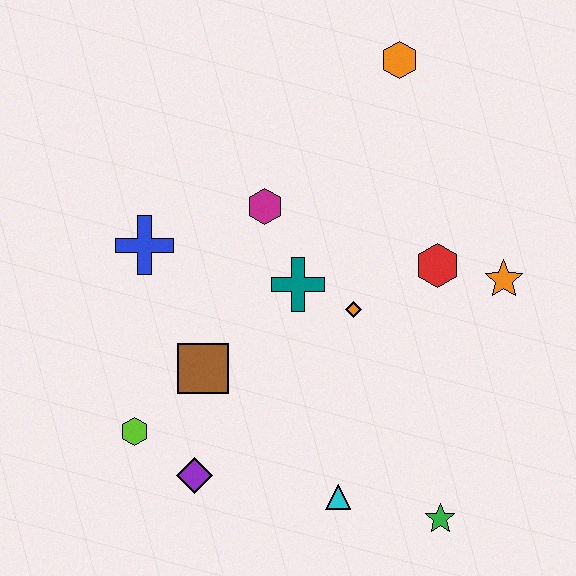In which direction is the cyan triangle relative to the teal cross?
The cyan triangle is below the teal cross.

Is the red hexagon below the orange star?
No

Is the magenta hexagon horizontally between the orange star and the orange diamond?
No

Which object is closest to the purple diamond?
The lime hexagon is closest to the purple diamond.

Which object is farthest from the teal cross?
The green star is farthest from the teal cross.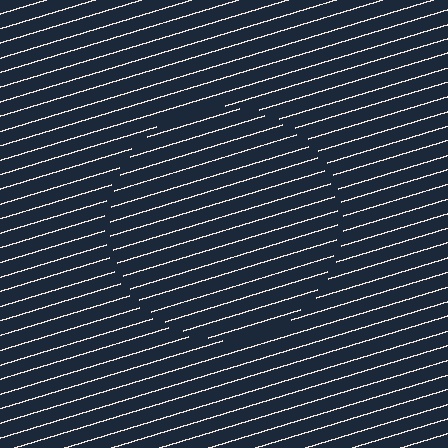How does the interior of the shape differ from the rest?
The interior of the shape contains the same grating, shifted by half a period — the contour is defined by the phase discontinuity where line-ends from the inner and outer gratings abut.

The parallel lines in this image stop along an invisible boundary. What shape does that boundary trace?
An illusory circle. The interior of the shape contains the same grating, shifted by half a period — the contour is defined by the phase discontinuity where line-ends from the inner and outer gratings abut.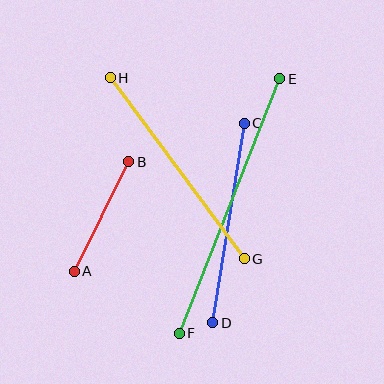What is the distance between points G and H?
The distance is approximately 225 pixels.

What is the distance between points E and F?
The distance is approximately 274 pixels.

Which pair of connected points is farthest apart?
Points E and F are farthest apart.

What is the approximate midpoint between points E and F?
The midpoint is at approximately (230, 206) pixels.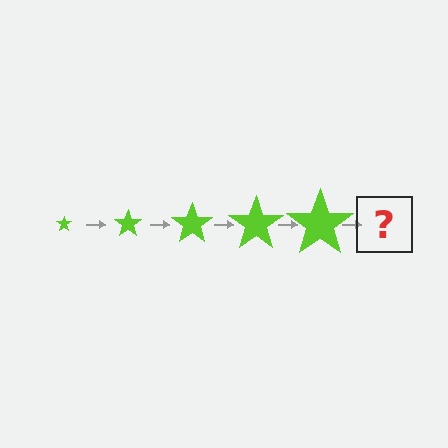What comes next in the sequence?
The next element should be a lime star, larger than the previous one.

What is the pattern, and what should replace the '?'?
The pattern is that the star gets progressively larger each step. The '?' should be a lime star, larger than the previous one.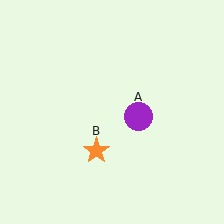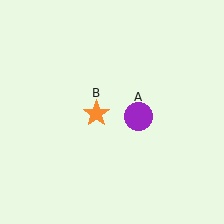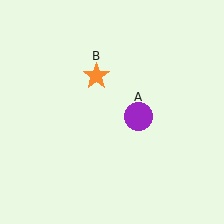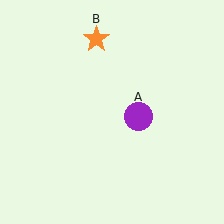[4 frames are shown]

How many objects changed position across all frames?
1 object changed position: orange star (object B).